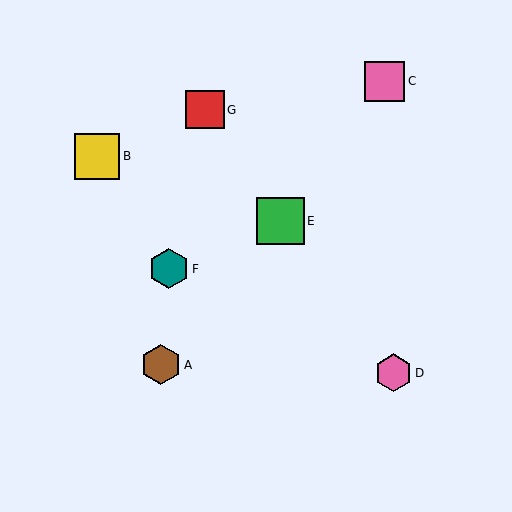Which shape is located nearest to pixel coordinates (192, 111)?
The red square (labeled G) at (205, 110) is nearest to that location.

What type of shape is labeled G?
Shape G is a red square.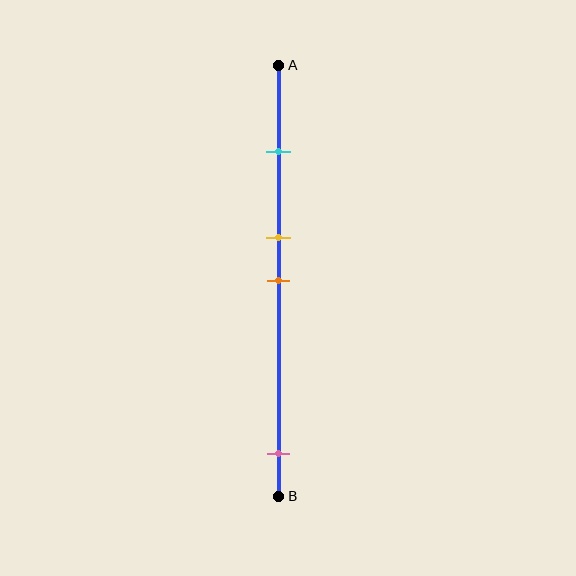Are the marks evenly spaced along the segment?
No, the marks are not evenly spaced.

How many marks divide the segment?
There are 4 marks dividing the segment.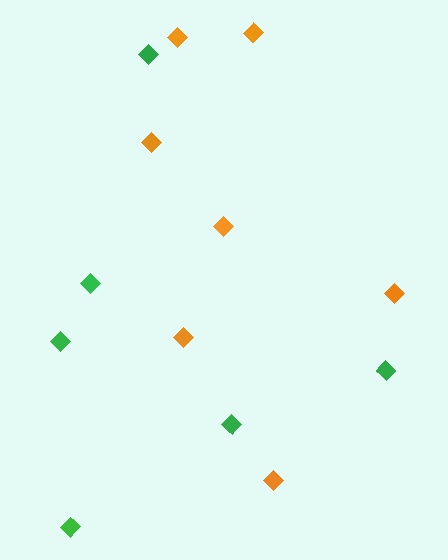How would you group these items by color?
There are 2 groups: one group of orange diamonds (7) and one group of green diamonds (6).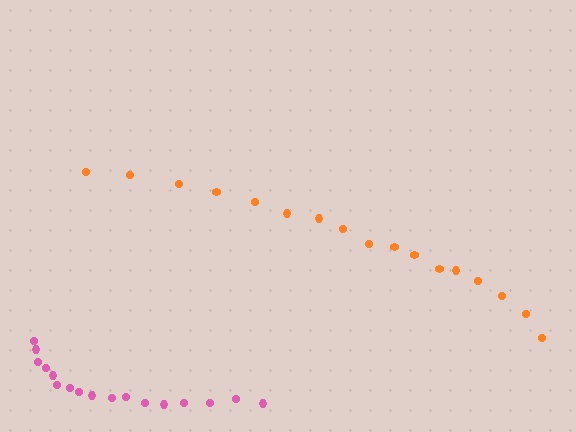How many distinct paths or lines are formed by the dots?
There are 2 distinct paths.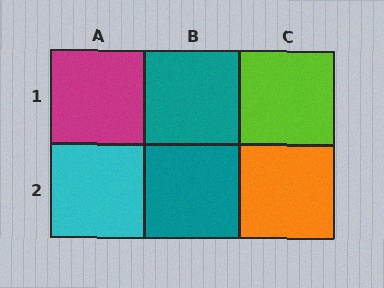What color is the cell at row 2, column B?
Teal.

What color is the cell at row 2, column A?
Cyan.